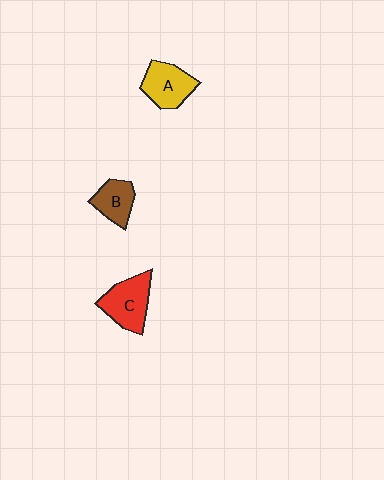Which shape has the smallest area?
Shape B (brown).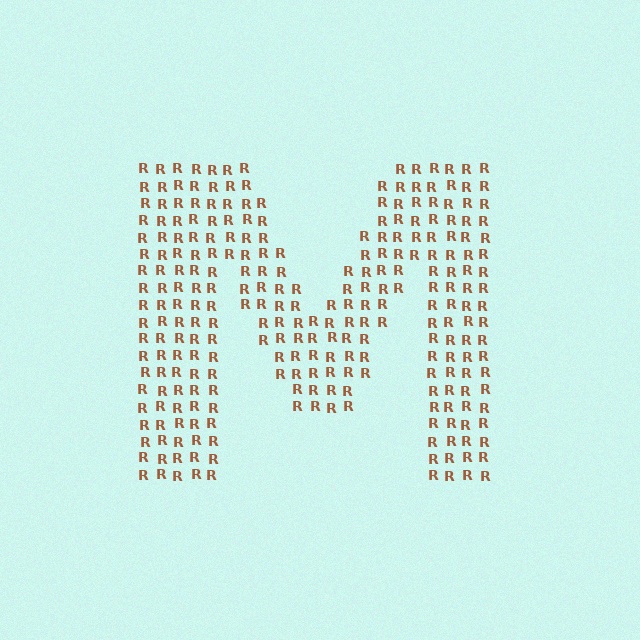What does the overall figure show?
The overall figure shows the letter M.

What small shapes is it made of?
It is made of small letter R's.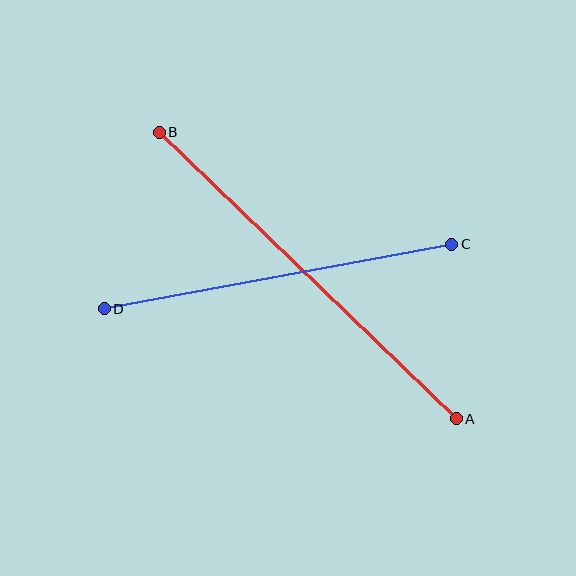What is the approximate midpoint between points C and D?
The midpoint is at approximately (278, 276) pixels.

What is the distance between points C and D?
The distance is approximately 353 pixels.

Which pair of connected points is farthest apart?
Points A and B are farthest apart.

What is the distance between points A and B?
The distance is approximately 412 pixels.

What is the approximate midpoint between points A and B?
The midpoint is at approximately (308, 276) pixels.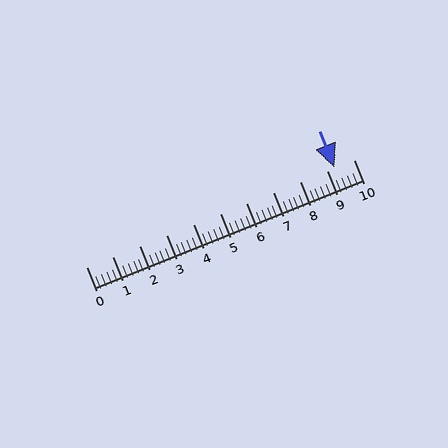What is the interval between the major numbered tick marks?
The major tick marks are spaced 1 units apart.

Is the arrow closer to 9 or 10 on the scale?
The arrow is closer to 9.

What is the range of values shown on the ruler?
The ruler shows values from 0 to 10.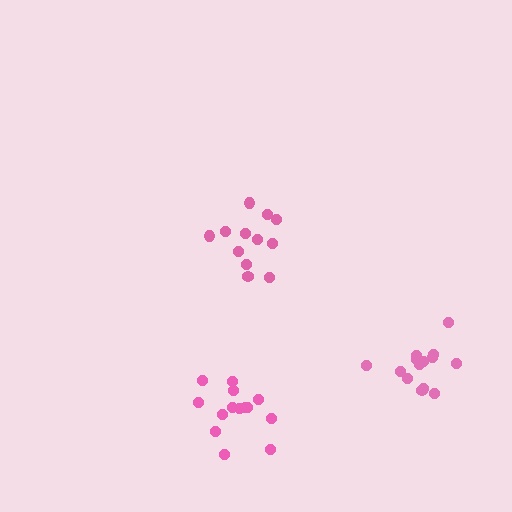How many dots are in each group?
Group 1: 14 dots, Group 2: 12 dots, Group 3: 14 dots (40 total).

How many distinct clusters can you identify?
There are 3 distinct clusters.